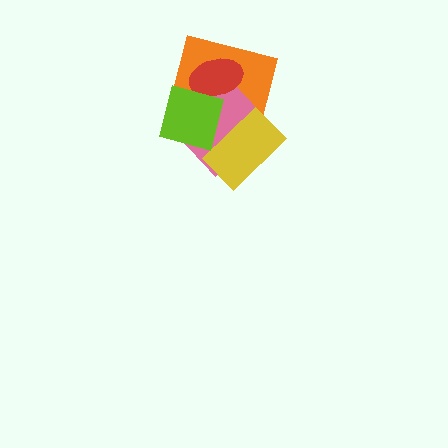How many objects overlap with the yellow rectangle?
3 objects overlap with the yellow rectangle.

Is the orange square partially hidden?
Yes, it is partially covered by another shape.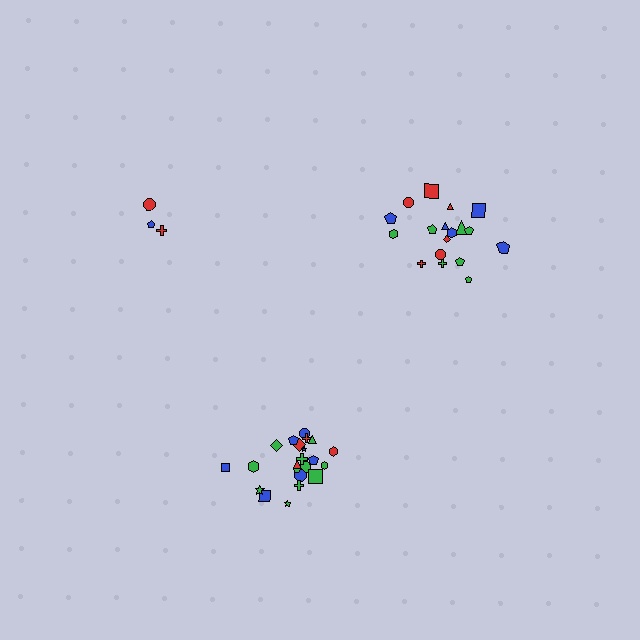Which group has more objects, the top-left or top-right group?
The top-right group.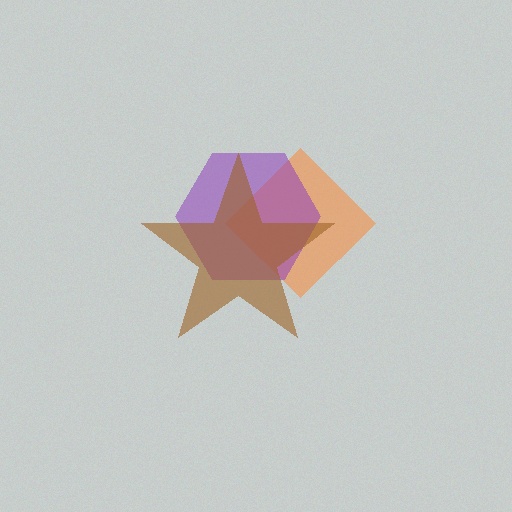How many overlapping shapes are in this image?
There are 3 overlapping shapes in the image.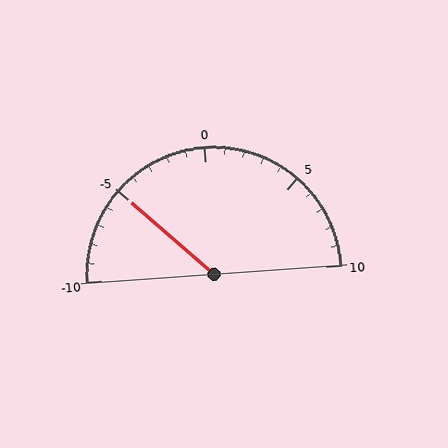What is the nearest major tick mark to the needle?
The nearest major tick mark is -5.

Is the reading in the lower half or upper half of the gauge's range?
The reading is in the lower half of the range (-10 to 10).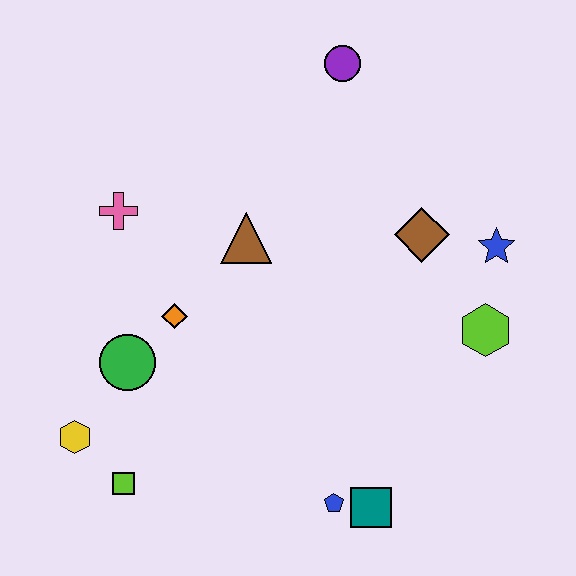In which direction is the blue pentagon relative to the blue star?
The blue pentagon is below the blue star.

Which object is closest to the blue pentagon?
The teal square is closest to the blue pentagon.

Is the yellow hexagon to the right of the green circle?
No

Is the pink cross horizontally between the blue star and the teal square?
No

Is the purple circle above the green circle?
Yes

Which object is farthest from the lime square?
The purple circle is farthest from the lime square.